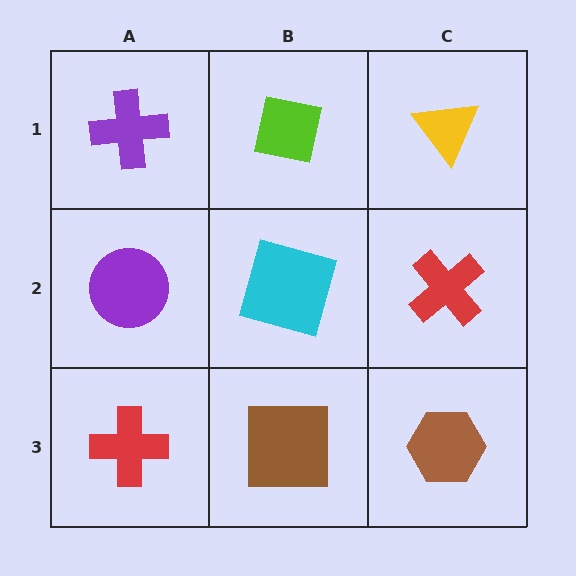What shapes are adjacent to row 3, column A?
A purple circle (row 2, column A), a brown square (row 3, column B).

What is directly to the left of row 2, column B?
A purple circle.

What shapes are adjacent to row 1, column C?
A red cross (row 2, column C), a lime square (row 1, column B).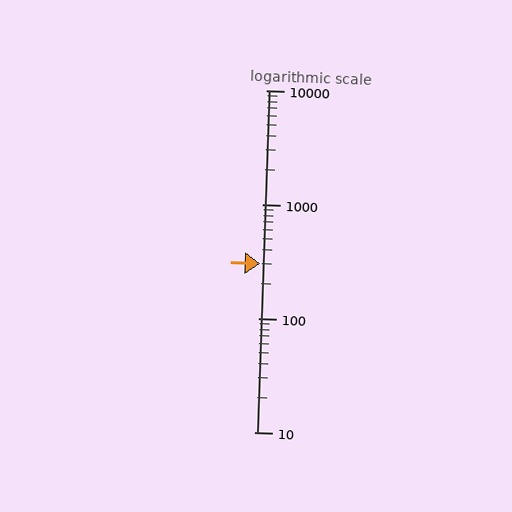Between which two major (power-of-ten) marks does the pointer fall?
The pointer is between 100 and 1000.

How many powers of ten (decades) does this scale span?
The scale spans 3 decades, from 10 to 10000.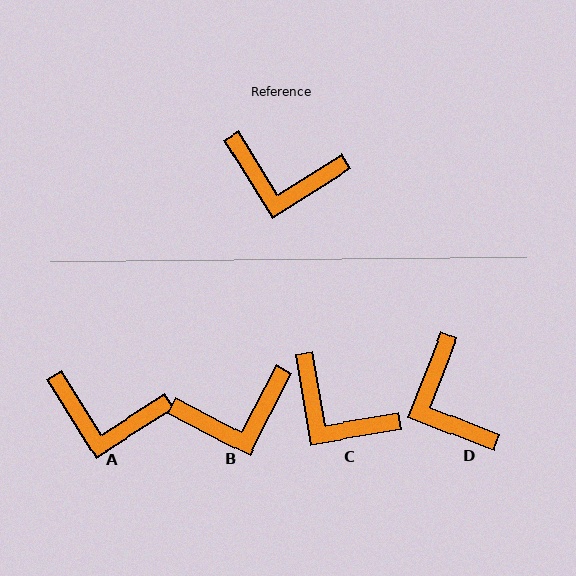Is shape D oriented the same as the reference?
No, it is off by about 54 degrees.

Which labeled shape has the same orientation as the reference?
A.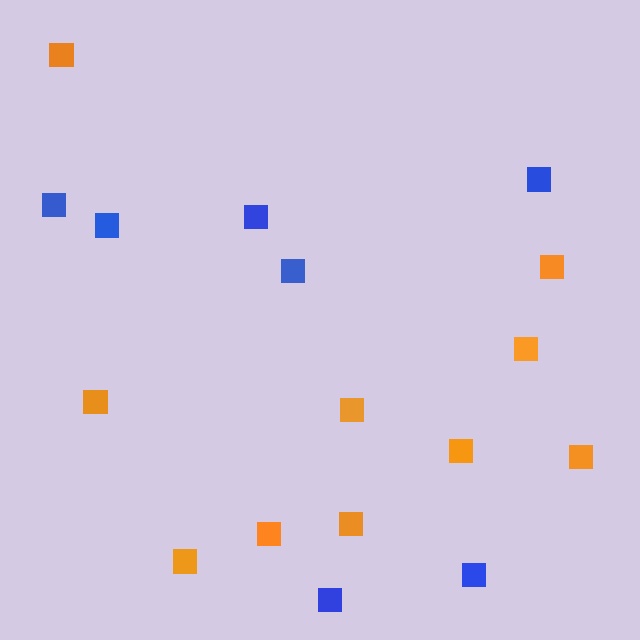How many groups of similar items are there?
There are 2 groups: one group of blue squares (7) and one group of orange squares (10).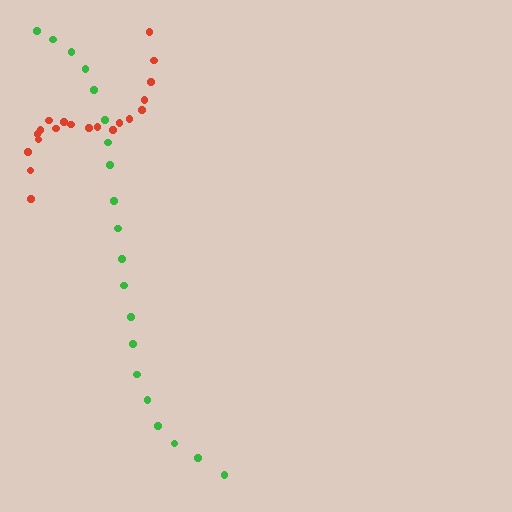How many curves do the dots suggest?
There are 2 distinct paths.